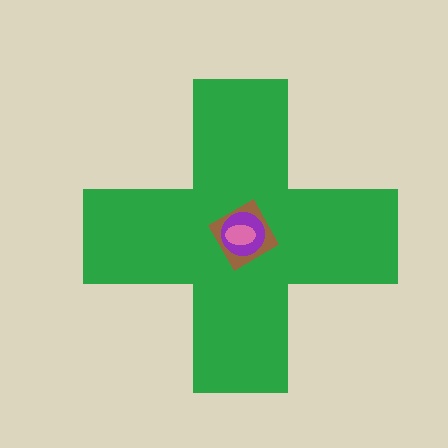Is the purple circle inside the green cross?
Yes.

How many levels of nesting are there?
4.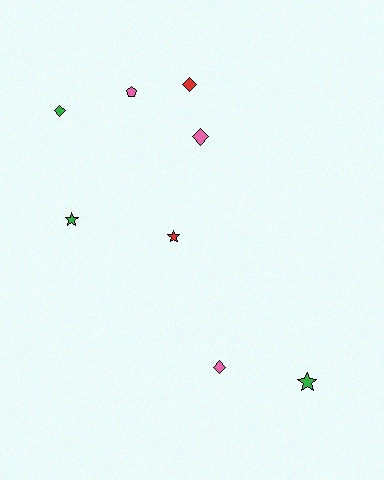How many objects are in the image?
There are 8 objects.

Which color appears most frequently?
Green, with 3 objects.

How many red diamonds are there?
There is 1 red diamond.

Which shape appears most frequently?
Diamond, with 4 objects.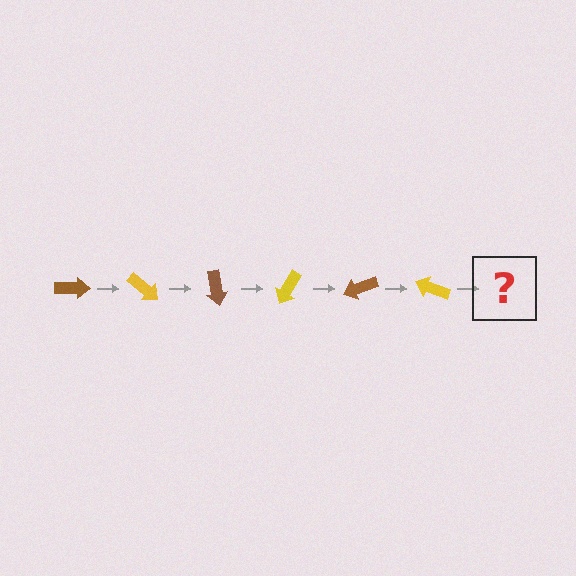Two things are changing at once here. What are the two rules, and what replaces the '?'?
The two rules are that it rotates 40 degrees each step and the color cycles through brown and yellow. The '?' should be a brown arrow, rotated 240 degrees from the start.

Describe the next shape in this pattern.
It should be a brown arrow, rotated 240 degrees from the start.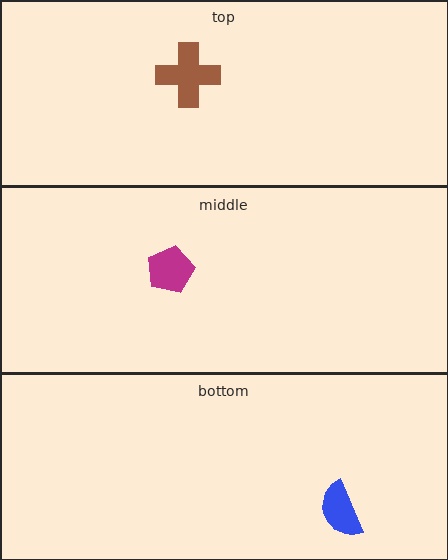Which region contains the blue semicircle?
The bottom region.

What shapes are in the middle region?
The magenta pentagon.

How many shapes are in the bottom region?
1.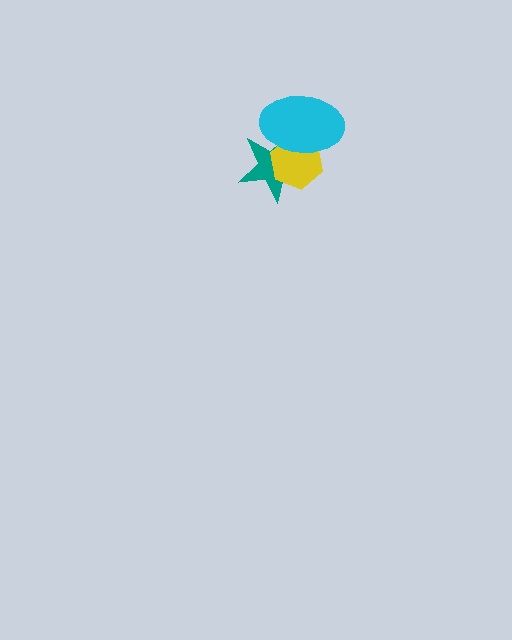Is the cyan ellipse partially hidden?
No, no other shape covers it.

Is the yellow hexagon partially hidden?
Yes, it is partially covered by another shape.